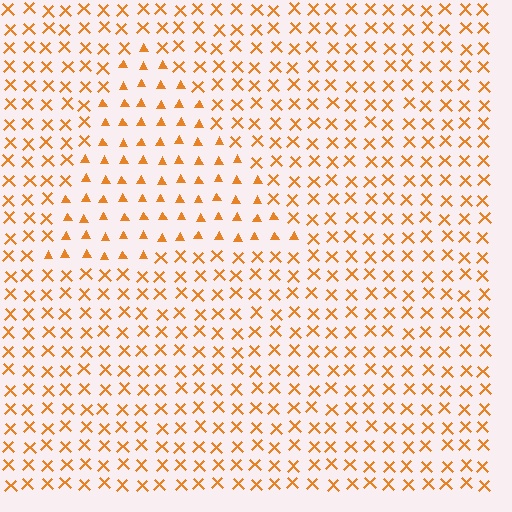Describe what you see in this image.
The image is filled with small orange elements arranged in a uniform grid. A triangle-shaped region contains triangles, while the surrounding area contains X marks. The boundary is defined purely by the change in element shape.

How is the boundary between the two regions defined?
The boundary is defined by a change in element shape: triangles inside vs. X marks outside. All elements share the same color and spacing.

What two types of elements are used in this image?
The image uses triangles inside the triangle region and X marks outside it.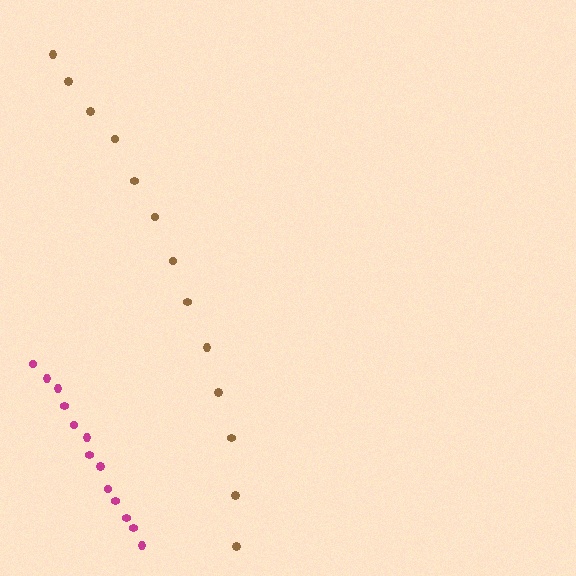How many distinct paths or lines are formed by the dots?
There are 2 distinct paths.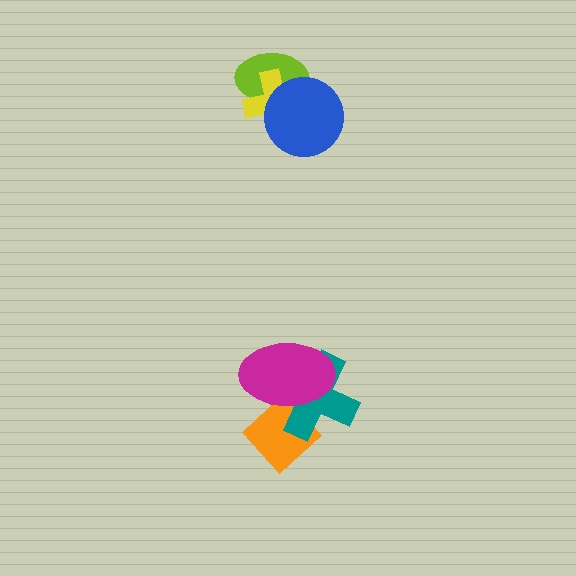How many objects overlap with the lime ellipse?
2 objects overlap with the lime ellipse.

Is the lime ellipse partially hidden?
Yes, it is partially covered by another shape.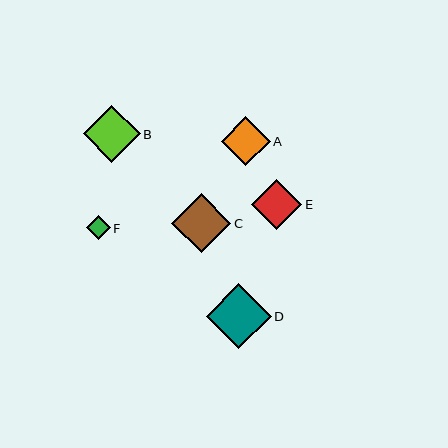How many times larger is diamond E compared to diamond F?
Diamond E is approximately 2.1 times the size of diamond F.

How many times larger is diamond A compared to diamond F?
Diamond A is approximately 2.0 times the size of diamond F.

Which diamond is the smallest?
Diamond F is the smallest with a size of approximately 24 pixels.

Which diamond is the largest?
Diamond D is the largest with a size of approximately 65 pixels.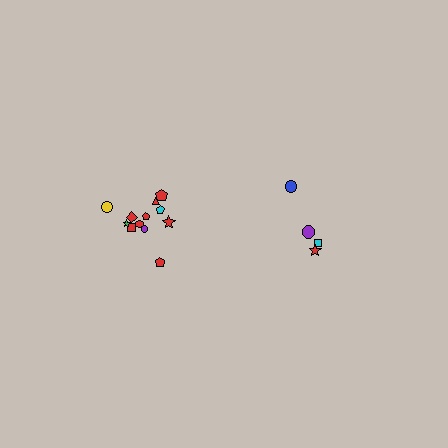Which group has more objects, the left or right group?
The left group.